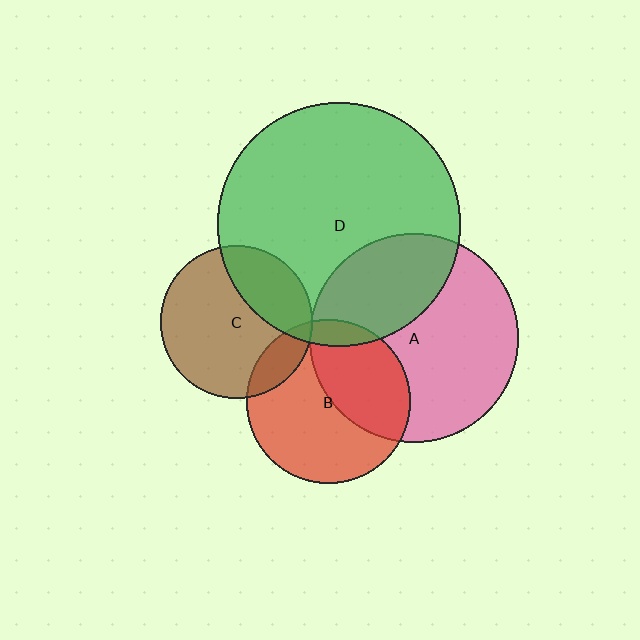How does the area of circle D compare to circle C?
Approximately 2.6 times.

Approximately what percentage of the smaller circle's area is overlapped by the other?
Approximately 30%.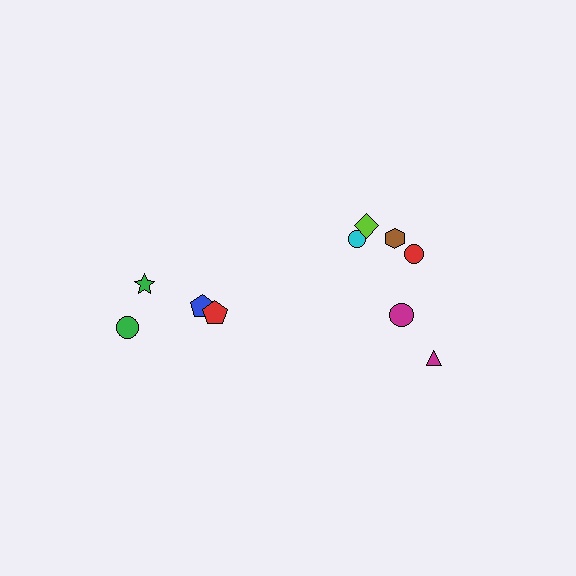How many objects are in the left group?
There are 4 objects.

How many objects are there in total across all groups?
There are 10 objects.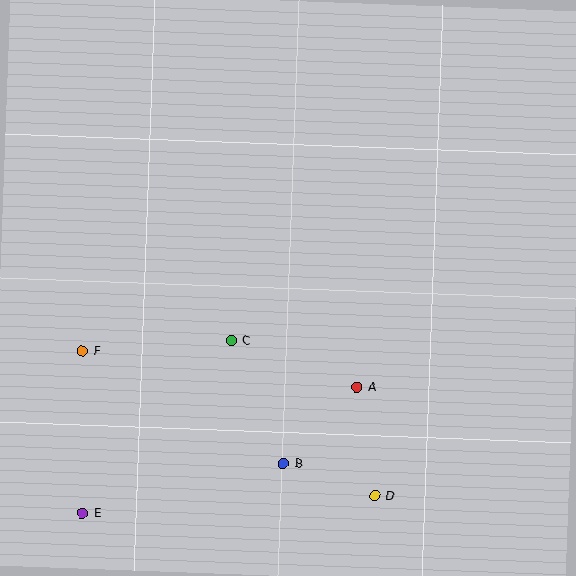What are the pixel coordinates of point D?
Point D is at (375, 495).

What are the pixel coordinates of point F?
Point F is at (82, 351).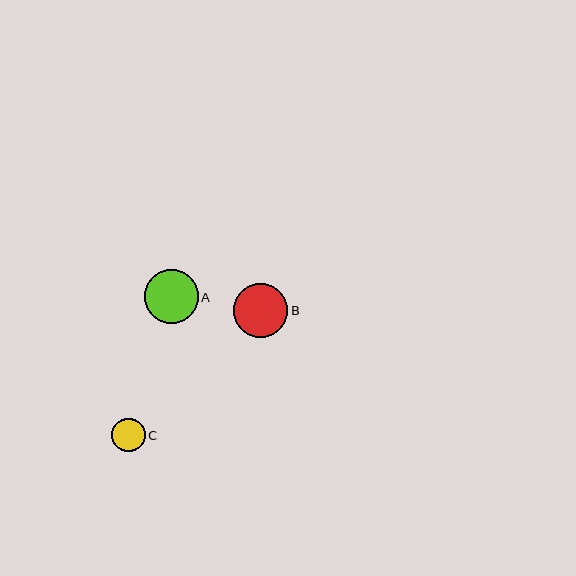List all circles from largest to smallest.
From largest to smallest: B, A, C.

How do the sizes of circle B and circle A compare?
Circle B and circle A are approximately the same size.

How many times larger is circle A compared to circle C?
Circle A is approximately 1.6 times the size of circle C.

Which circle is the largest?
Circle B is the largest with a size of approximately 55 pixels.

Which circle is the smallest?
Circle C is the smallest with a size of approximately 33 pixels.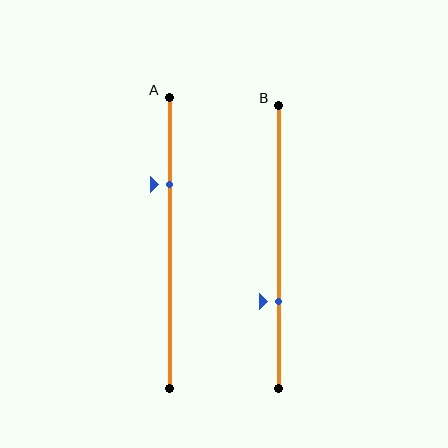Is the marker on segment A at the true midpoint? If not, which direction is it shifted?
No, the marker on segment A is shifted upward by about 20% of the segment length.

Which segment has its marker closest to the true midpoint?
Segment B has its marker closest to the true midpoint.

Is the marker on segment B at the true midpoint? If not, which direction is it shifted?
No, the marker on segment B is shifted downward by about 20% of the segment length.